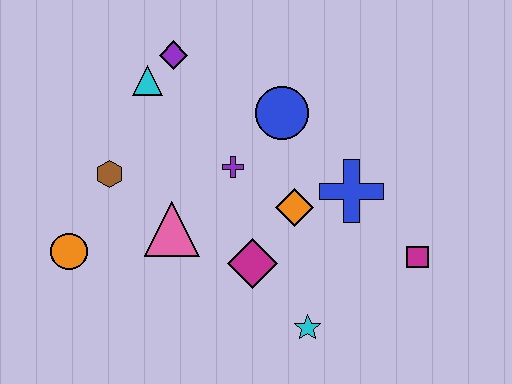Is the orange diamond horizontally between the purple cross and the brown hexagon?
No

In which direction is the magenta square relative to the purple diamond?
The magenta square is to the right of the purple diamond.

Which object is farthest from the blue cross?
The orange circle is farthest from the blue cross.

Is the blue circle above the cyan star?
Yes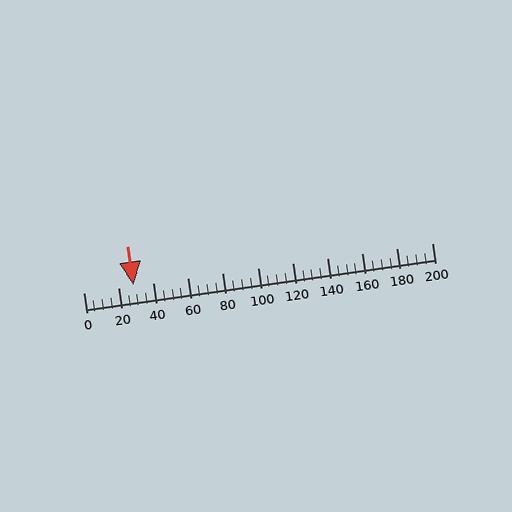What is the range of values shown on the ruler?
The ruler shows values from 0 to 200.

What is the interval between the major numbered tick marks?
The major tick marks are spaced 20 units apart.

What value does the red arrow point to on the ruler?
The red arrow points to approximately 29.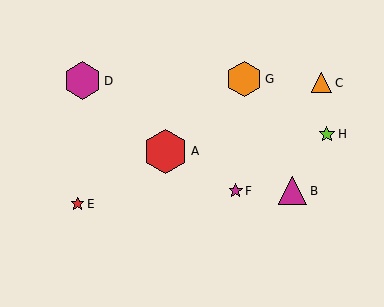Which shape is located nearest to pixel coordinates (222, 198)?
The magenta star (labeled F) at (236, 191) is nearest to that location.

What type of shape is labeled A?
Shape A is a red hexagon.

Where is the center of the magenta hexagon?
The center of the magenta hexagon is at (82, 81).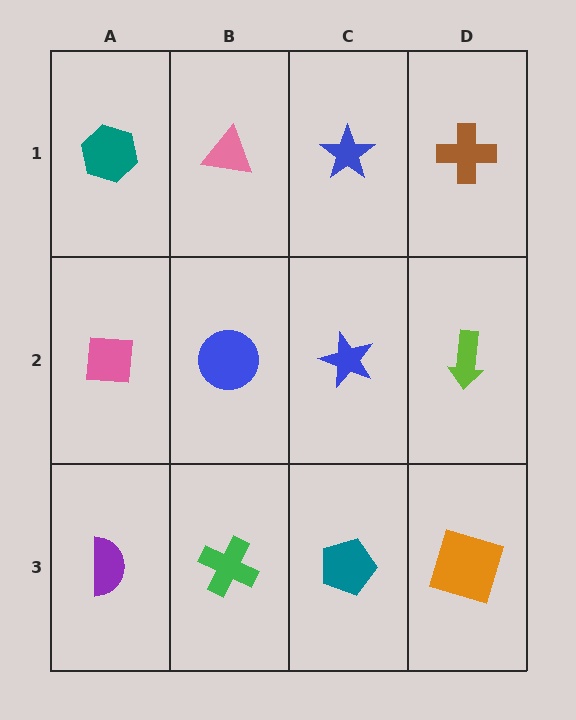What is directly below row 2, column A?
A purple semicircle.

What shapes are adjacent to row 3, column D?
A lime arrow (row 2, column D), a teal pentagon (row 3, column C).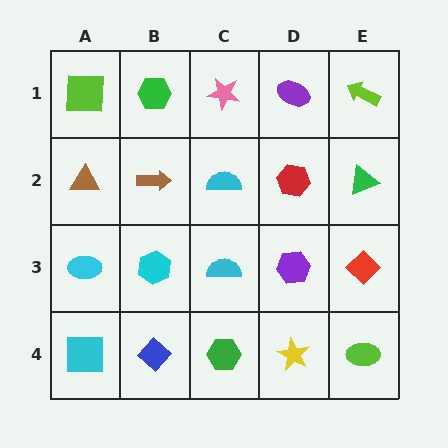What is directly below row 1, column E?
A green triangle.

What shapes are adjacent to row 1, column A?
A brown triangle (row 2, column A), a green hexagon (row 1, column B).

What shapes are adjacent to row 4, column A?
A cyan ellipse (row 3, column A), a blue diamond (row 4, column B).